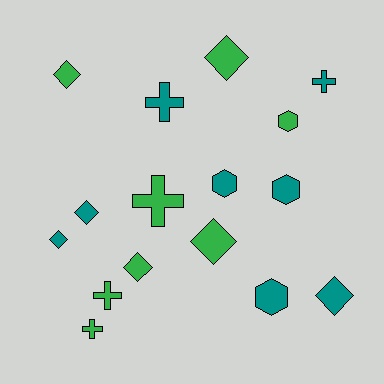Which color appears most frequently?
Green, with 8 objects.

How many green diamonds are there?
There are 4 green diamonds.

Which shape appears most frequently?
Diamond, with 7 objects.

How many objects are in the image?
There are 16 objects.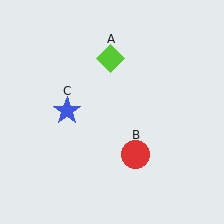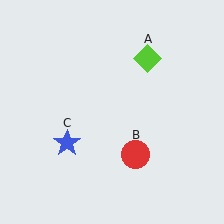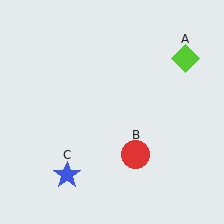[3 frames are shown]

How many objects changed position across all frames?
2 objects changed position: lime diamond (object A), blue star (object C).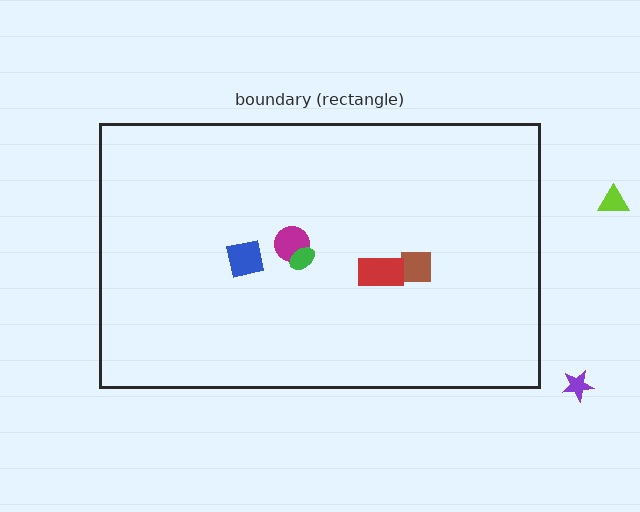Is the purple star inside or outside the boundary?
Outside.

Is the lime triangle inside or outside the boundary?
Outside.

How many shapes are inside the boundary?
5 inside, 2 outside.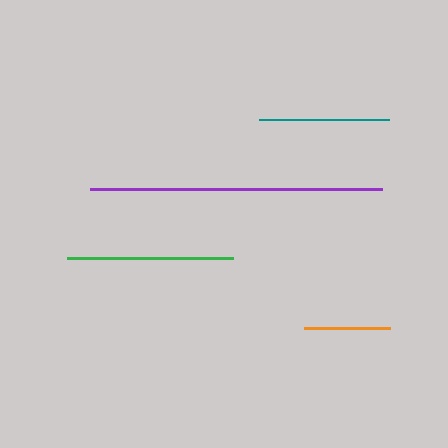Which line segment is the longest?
The purple line is the longest at approximately 292 pixels.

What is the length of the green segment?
The green segment is approximately 167 pixels long.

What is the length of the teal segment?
The teal segment is approximately 130 pixels long.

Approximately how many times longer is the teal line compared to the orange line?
The teal line is approximately 1.5 times the length of the orange line.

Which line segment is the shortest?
The orange line is the shortest at approximately 86 pixels.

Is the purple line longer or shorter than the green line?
The purple line is longer than the green line.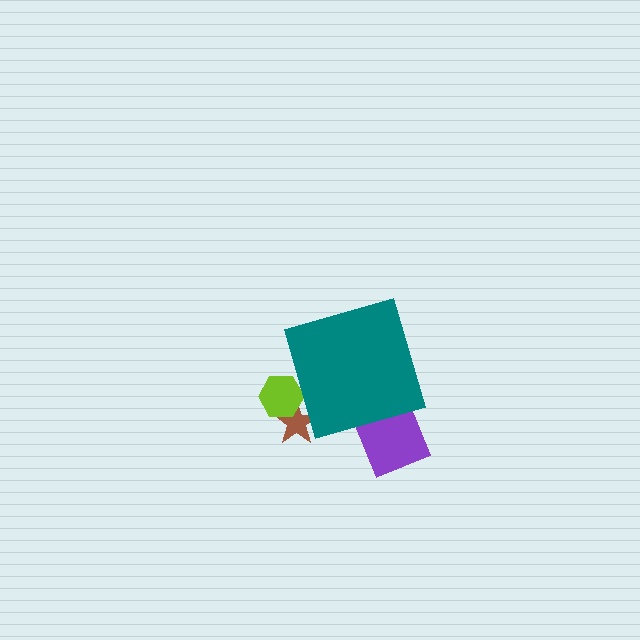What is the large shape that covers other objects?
A teal diamond.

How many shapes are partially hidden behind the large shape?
3 shapes are partially hidden.